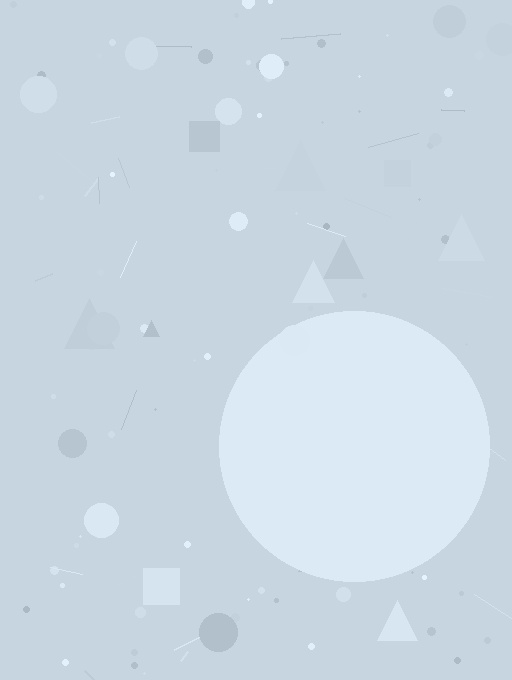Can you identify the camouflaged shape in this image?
The camouflaged shape is a circle.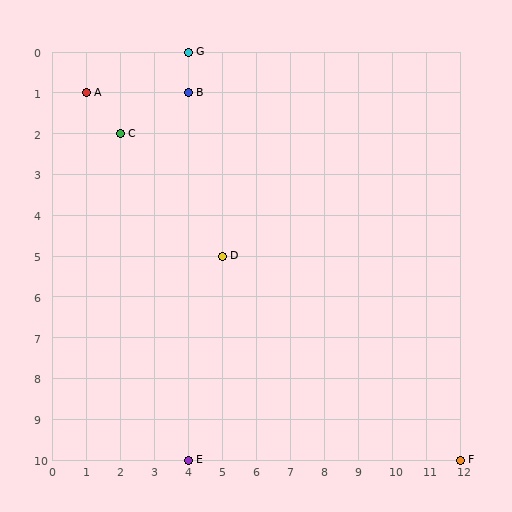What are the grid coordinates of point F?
Point F is at grid coordinates (12, 10).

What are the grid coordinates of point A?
Point A is at grid coordinates (1, 1).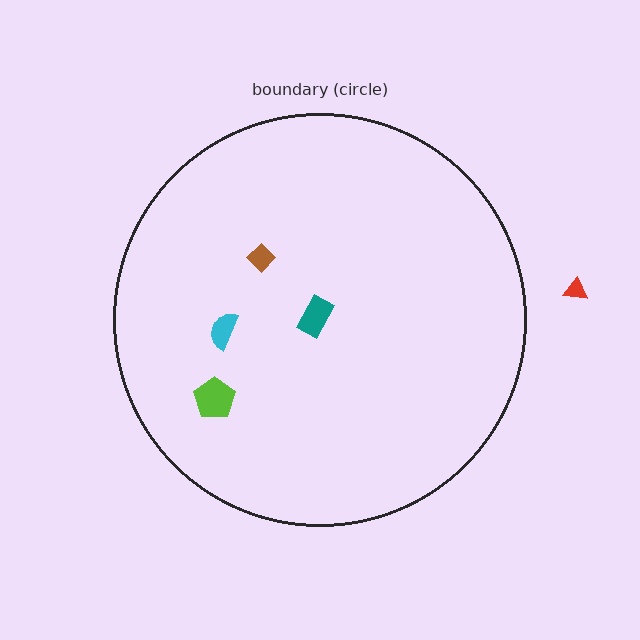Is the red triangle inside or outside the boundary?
Outside.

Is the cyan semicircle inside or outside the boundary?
Inside.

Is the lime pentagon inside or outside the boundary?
Inside.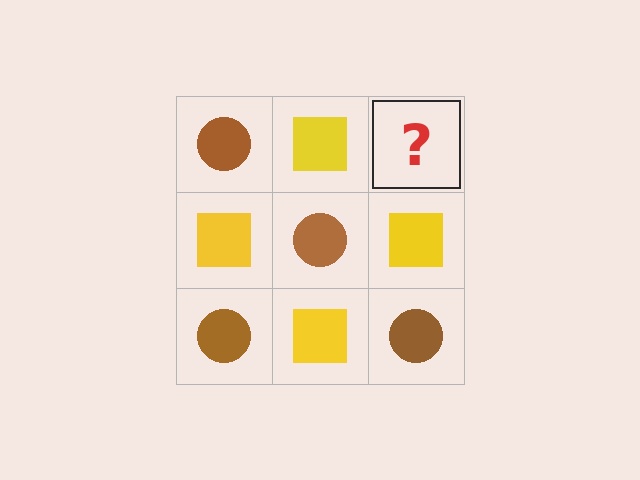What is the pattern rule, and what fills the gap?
The rule is that it alternates brown circle and yellow square in a checkerboard pattern. The gap should be filled with a brown circle.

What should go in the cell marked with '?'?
The missing cell should contain a brown circle.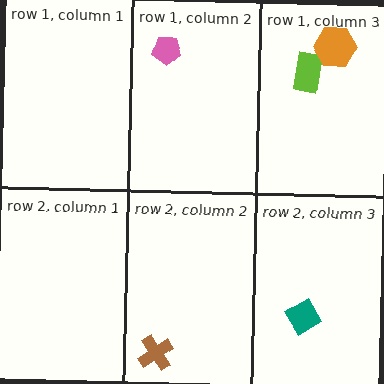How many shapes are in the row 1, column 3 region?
2.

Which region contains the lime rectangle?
The row 1, column 3 region.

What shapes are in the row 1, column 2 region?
The pink pentagon.